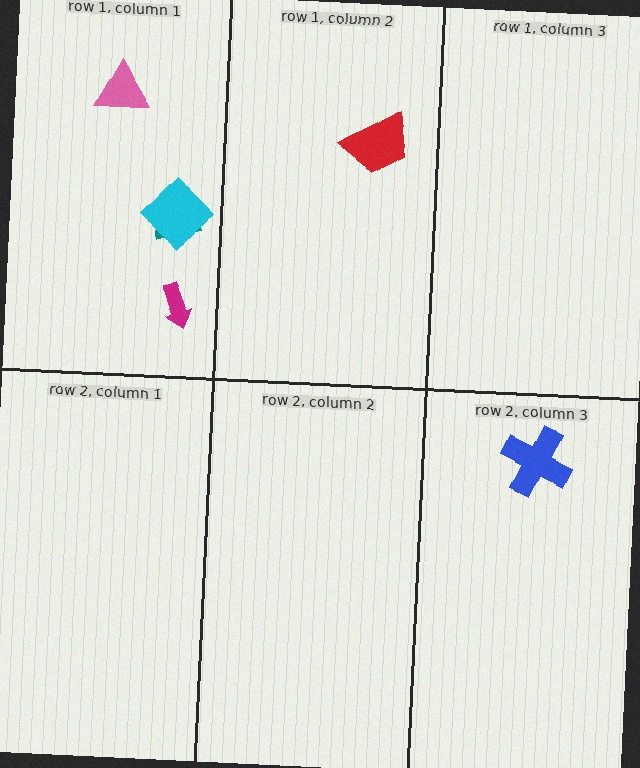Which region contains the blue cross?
The row 2, column 3 region.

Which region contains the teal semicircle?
The row 1, column 1 region.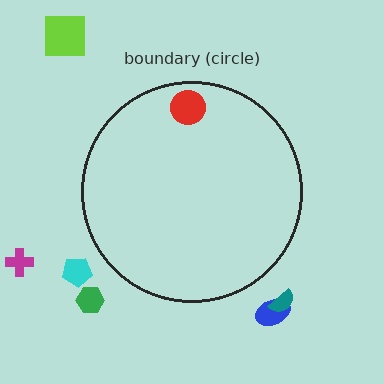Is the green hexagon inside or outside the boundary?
Outside.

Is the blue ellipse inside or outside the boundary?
Outside.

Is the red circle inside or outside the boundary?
Inside.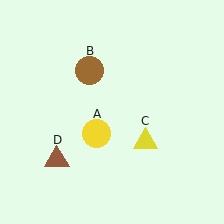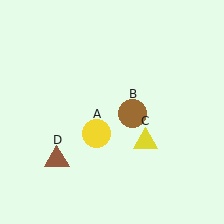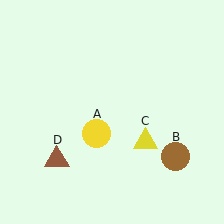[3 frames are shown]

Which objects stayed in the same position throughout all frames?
Yellow circle (object A) and yellow triangle (object C) and brown triangle (object D) remained stationary.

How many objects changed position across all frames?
1 object changed position: brown circle (object B).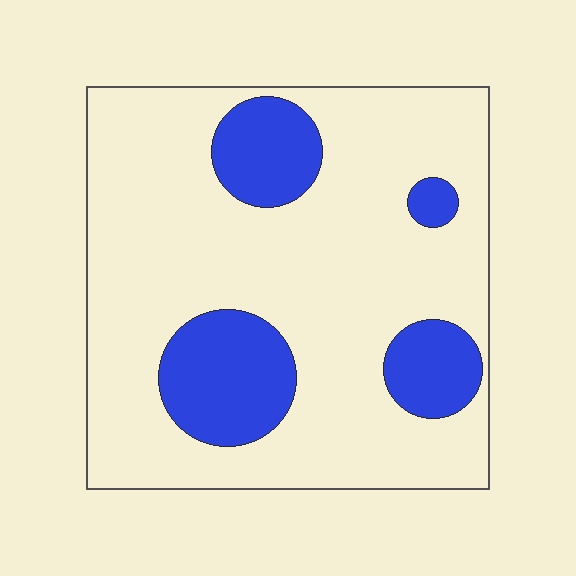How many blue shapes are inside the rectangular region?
4.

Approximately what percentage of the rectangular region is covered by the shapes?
Approximately 20%.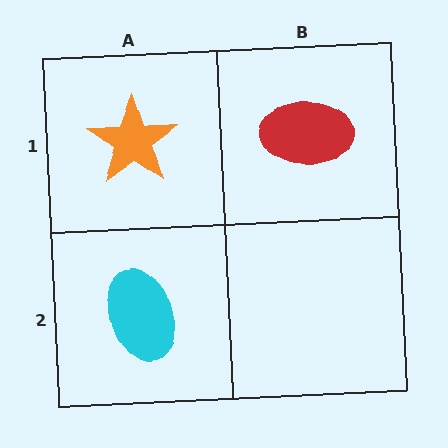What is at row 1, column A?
An orange star.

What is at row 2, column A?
A cyan ellipse.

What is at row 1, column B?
A red ellipse.